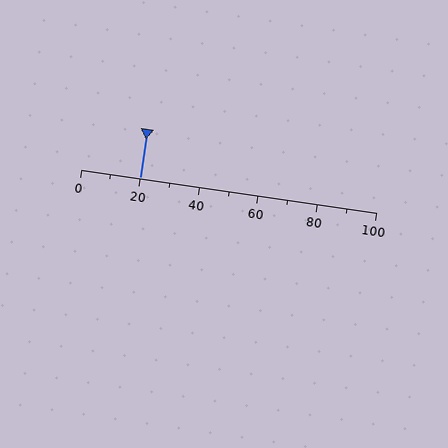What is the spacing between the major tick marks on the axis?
The major ticks are spaced 20 apart.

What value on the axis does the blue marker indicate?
The marker indicates approximately 20.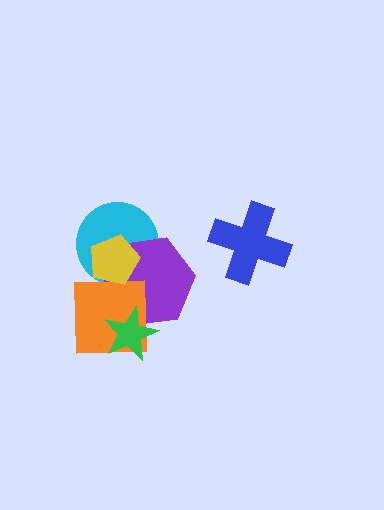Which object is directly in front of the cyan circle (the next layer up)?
The purple hexagon is directly in front of the cyan circle.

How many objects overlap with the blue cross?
0 objects overlap with the blue cross.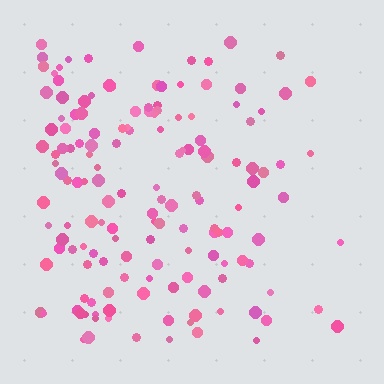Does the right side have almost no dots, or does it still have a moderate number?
Still a moderate number, just noticeably fewer than the left.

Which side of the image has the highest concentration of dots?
The left.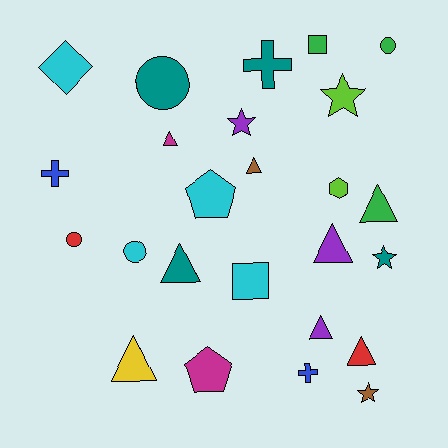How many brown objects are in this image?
There are 2 brown objects.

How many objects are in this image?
There are 25 objects.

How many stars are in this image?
There are 4 stars.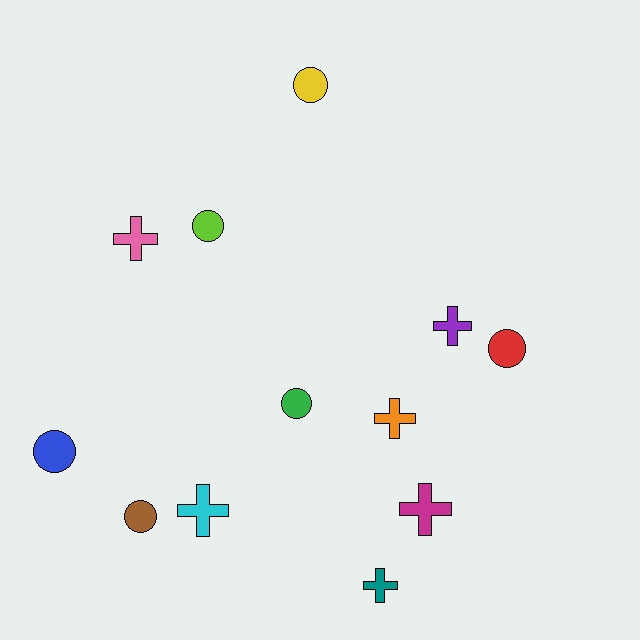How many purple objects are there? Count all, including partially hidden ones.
There is 1 purple object.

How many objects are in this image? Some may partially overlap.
There are 12 objects.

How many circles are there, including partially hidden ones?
There are 6 circles.